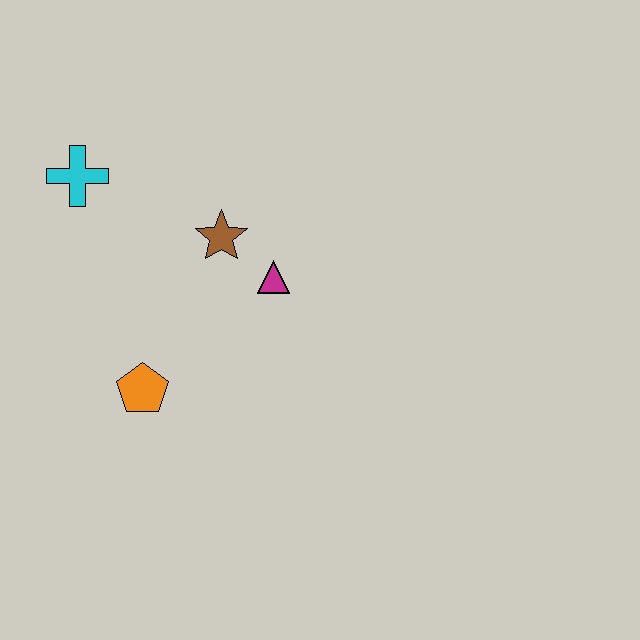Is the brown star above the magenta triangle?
Yes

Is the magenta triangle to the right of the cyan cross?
Yes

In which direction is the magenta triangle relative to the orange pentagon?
The magenta triangle is to the right of the orange pentagon.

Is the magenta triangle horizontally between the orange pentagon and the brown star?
No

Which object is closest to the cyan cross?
The brown star is closest to the cyan cross.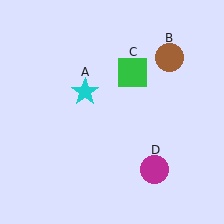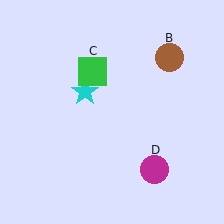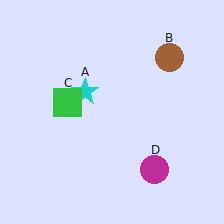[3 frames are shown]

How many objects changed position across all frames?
1 object changed position: green square (object C).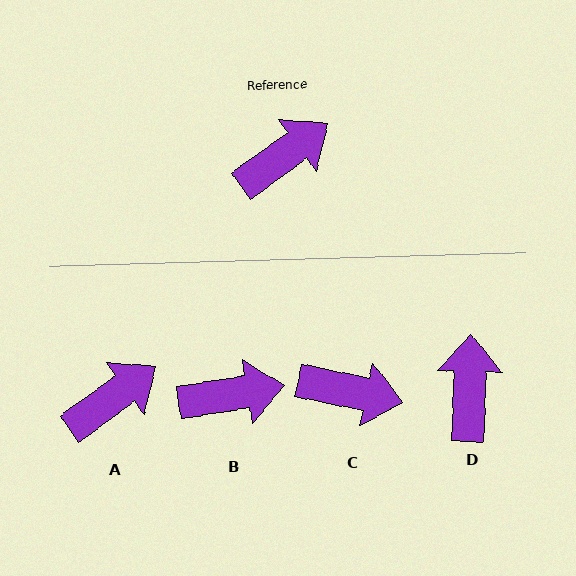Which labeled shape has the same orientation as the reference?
A.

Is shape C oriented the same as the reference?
No, it is off by about 48 degrees.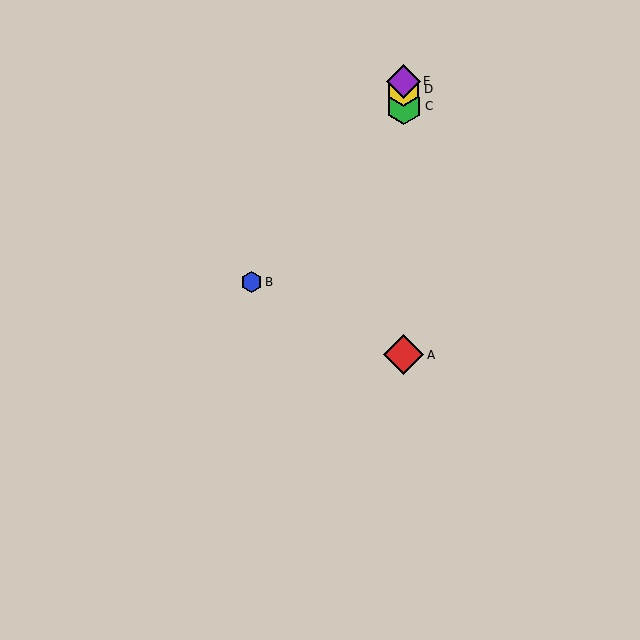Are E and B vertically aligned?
No, E is at x≈404 and B is at x≈251.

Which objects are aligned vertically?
Objects A, C, D, E are aligned vertically.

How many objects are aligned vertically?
4 objects (A, C, D, E) are aligned vertically.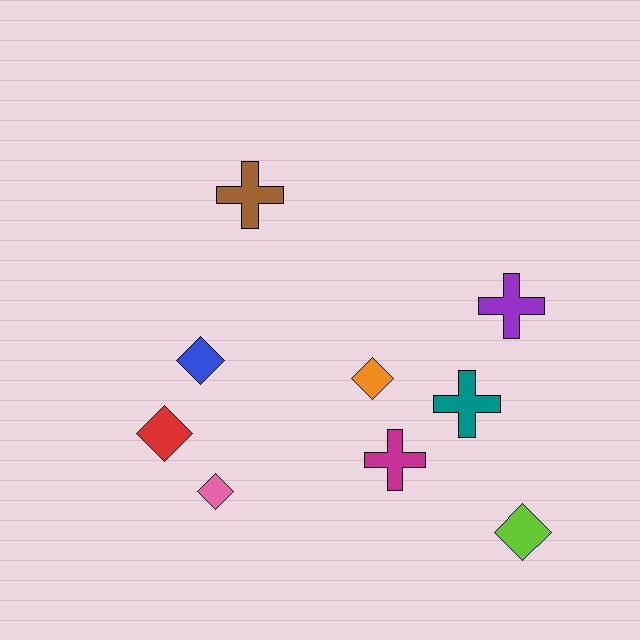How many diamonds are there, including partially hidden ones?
There are 5 diamonds.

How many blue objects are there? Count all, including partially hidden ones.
There is 1 blue object.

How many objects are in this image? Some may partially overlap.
There are 9 objects.